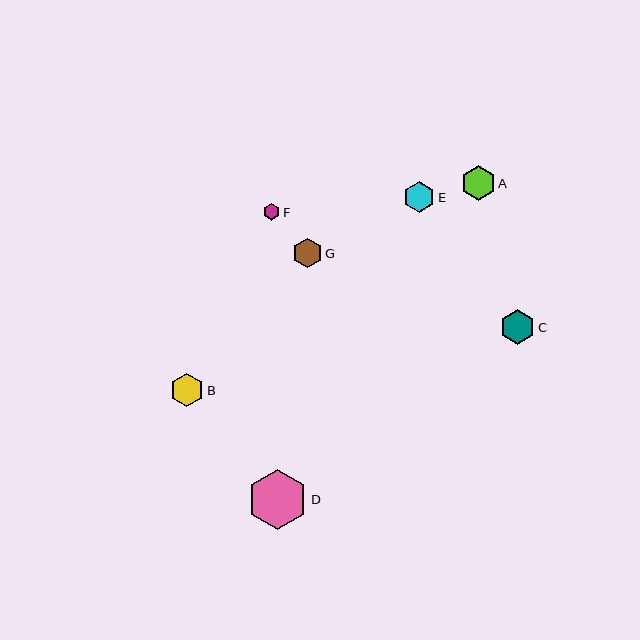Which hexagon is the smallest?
Hexagon F is the smallest with a size of approximately 17 pixels.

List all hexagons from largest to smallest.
From largest to smallest: D, C, A, B, E, G, F.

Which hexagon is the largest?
Hexagon D is the largest with a size of approximately 60 pixels.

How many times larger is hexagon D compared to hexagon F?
Hexagon D is approximately 3.6 times the size of hexagon F.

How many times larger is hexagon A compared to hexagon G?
Hexagon A is approximately 1.2 times the size of hexagon G.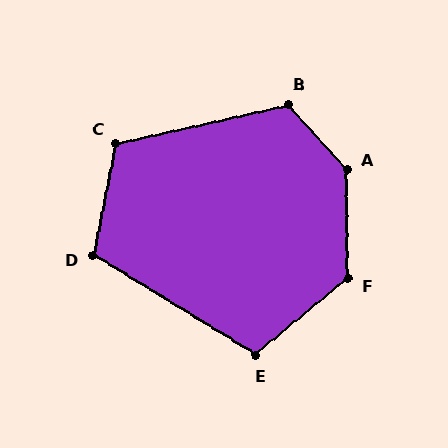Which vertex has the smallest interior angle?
E, at approximately 109 degrees.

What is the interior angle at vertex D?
Approximately 110 degrees (obtuse).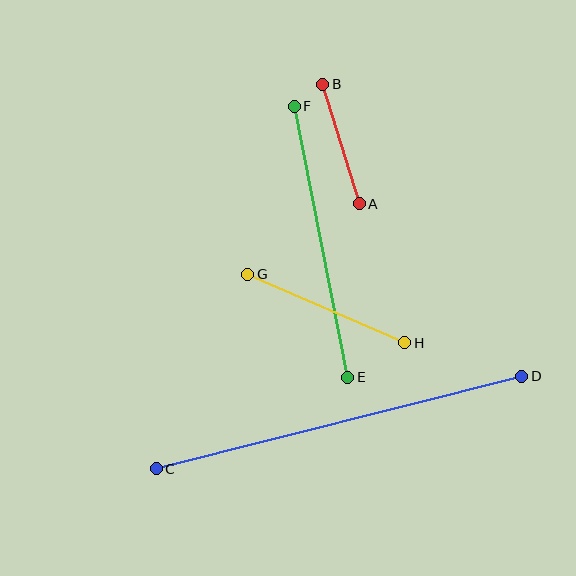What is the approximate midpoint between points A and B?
The midpoint is at approximately (341, 144) pixels.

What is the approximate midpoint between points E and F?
The midpoint is at approximately (321, 242) pixels.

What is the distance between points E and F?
The distance is approximately 276 pixels.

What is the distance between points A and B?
The distance is approximately 125 pixels.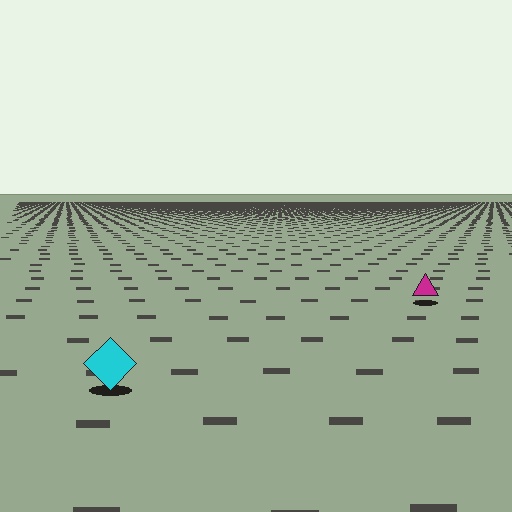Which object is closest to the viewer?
The cyan diamond is closest. The texture marks near it are larger and more spread out.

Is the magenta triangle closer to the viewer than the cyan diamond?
No. The cyan diamond is closer — you can tell from the texture gradient: the ground texture is coarser near it.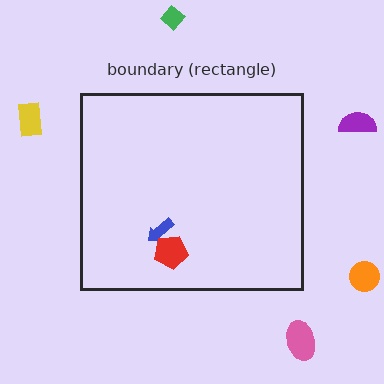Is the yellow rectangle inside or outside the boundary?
Outside.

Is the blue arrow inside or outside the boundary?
Inside.